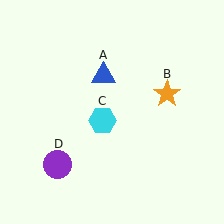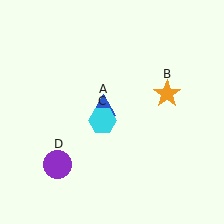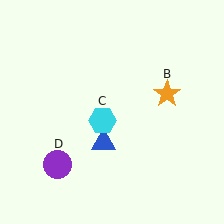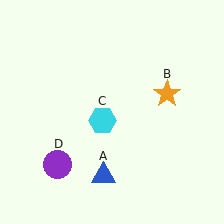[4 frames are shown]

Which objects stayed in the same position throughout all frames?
Orange star (object B) and cyan hexagon (object C) and purple circle (object D) remained stationary.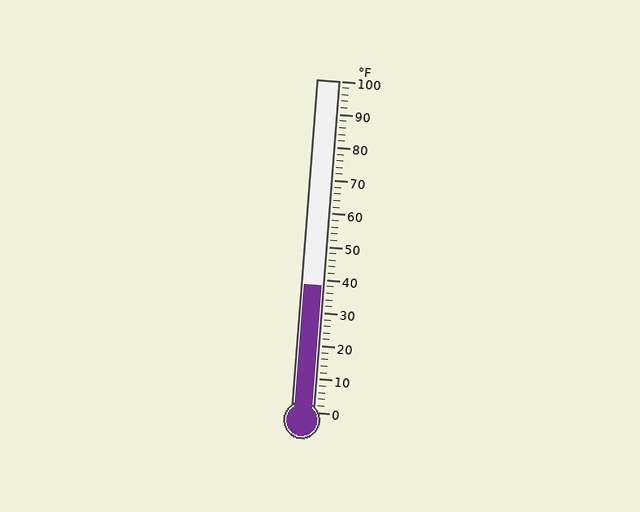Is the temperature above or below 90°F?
The temperature is below 90°F.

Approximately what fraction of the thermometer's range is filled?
The thermometer is filled to approximately 40% of its range.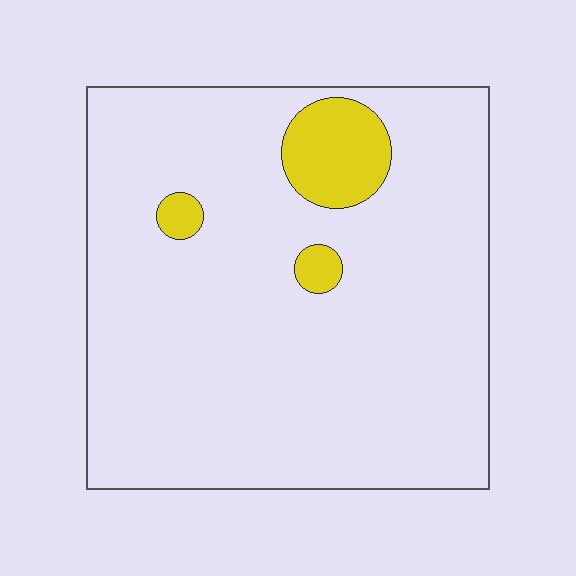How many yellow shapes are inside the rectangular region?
3.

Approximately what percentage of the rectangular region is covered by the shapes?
Approximately 10%.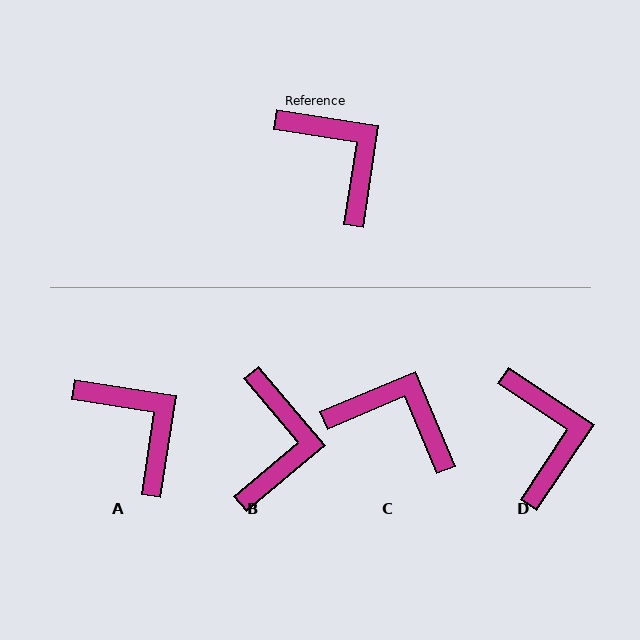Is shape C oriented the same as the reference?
No, it is off by about 32 degrees.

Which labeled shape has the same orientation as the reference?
A.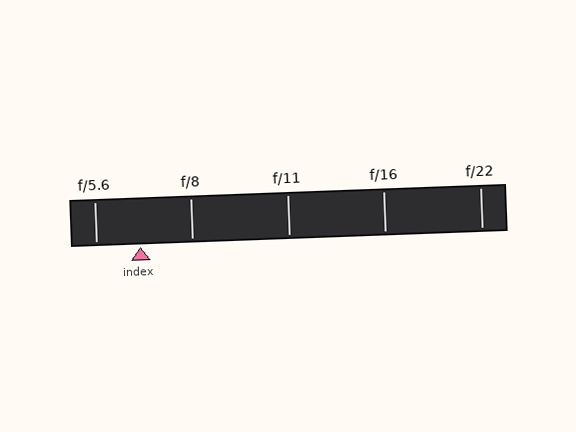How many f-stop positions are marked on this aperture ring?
There are 5 f-stop positions marked.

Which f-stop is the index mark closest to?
The index mark is closest to f/5.6.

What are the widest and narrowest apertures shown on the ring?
The widest aperture shown is f/5.6 and the narrowest is f/22.